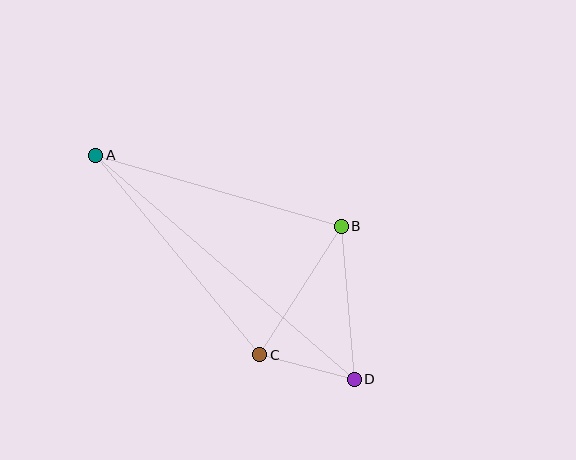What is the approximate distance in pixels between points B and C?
The distance between B and C is approximately 152 pixels.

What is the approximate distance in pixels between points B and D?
The distance between B and D is approximately 154 pixels.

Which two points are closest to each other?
Points C and D are closest to each other.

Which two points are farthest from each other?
Points A and D are farthest from each other.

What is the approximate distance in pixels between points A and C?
The distance between A and C is approximately 258 pixels.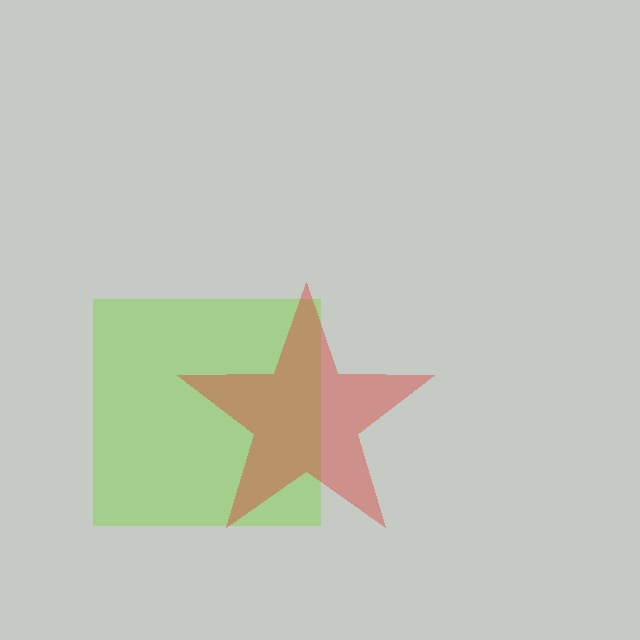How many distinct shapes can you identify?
There are 2 distinct shapes: a lime square, a red star.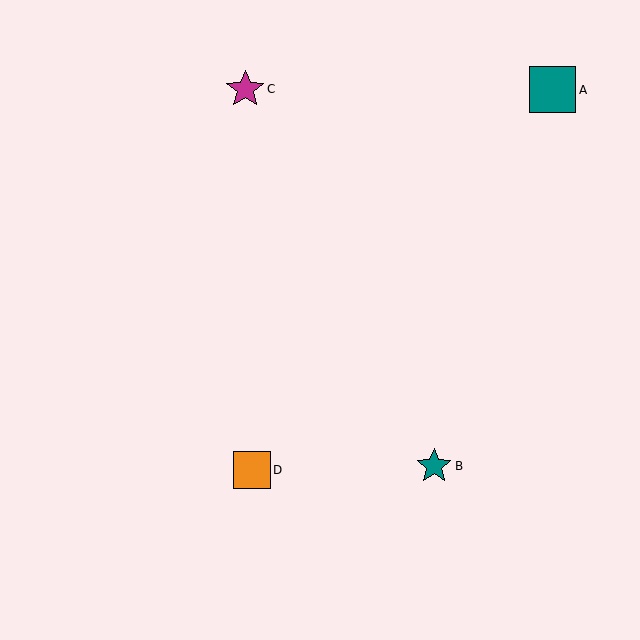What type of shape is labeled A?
Shape A is a teal square.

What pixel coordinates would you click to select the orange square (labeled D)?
Click at (252, 470) to select the orange square D.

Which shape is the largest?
The teal square (labeled A) is the largest.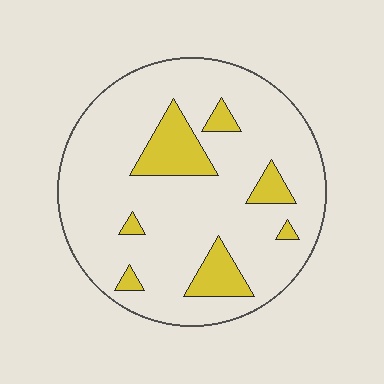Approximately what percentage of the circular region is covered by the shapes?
Approximately 15%.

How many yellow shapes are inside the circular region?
7.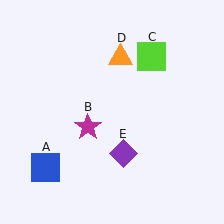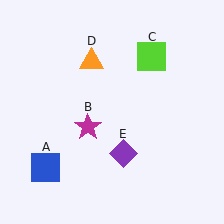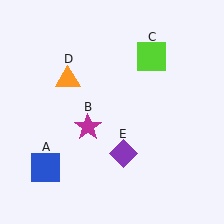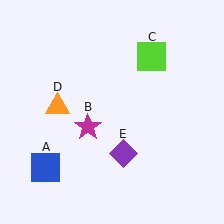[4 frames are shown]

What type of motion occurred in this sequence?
The orange triangle (object D) rotated counterclockwise around the center of the scene.